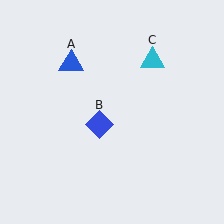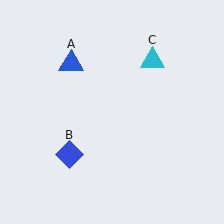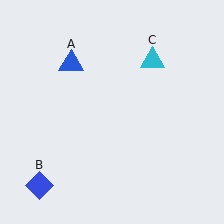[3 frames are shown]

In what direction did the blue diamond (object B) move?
The blue diamond (object B) moved down and to the left.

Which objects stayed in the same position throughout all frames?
Blue triangle (object A) and cyan triangle (object C) remained stationary.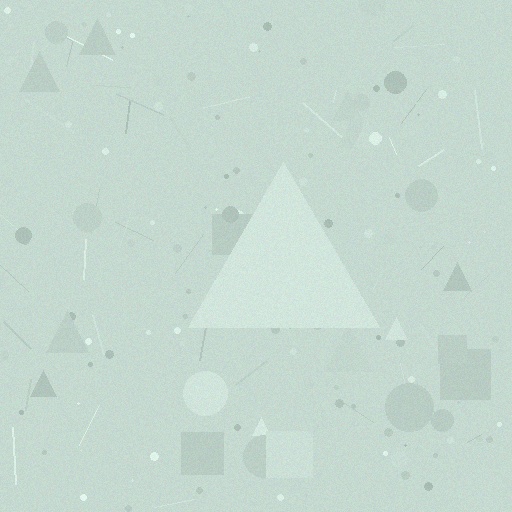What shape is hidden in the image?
A triangle is hidden in the image.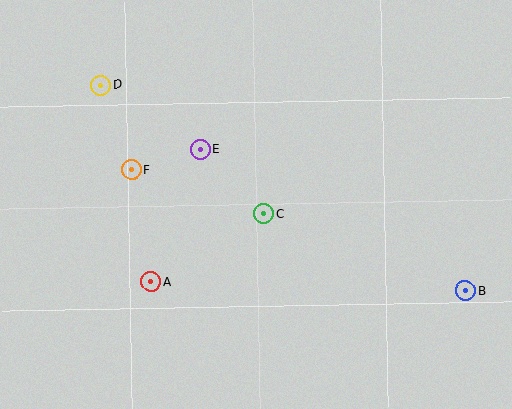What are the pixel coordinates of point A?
Point A is at (151, 282).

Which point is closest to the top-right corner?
Point B is closest to the top-right corner.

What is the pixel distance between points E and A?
The distance between E and A is 141 pixels.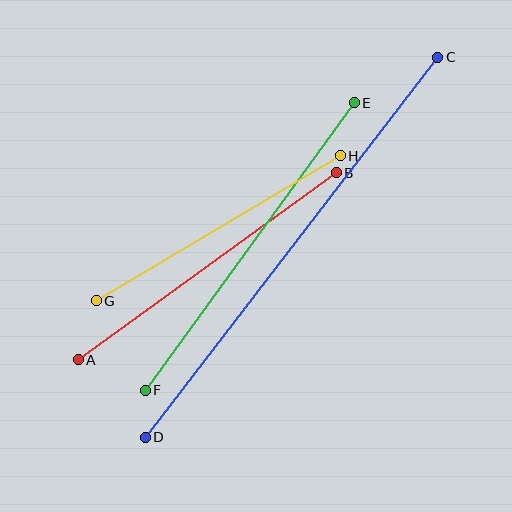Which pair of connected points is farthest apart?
Points C and D are farthest apart.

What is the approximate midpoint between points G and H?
The midpoint is at approximately (218, 228) pixels.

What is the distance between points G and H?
The distance is approximately 284 pixels.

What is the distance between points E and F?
The distance is approximately 355 pixels.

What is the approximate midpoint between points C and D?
The midpoint is at approximately (292, 247) pixels.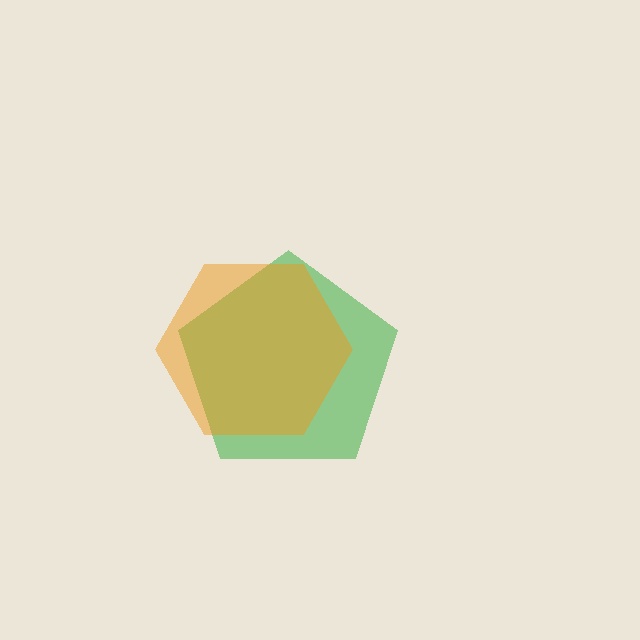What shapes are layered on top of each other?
The layered shapes are: a green pentagon, an orange hexagon.